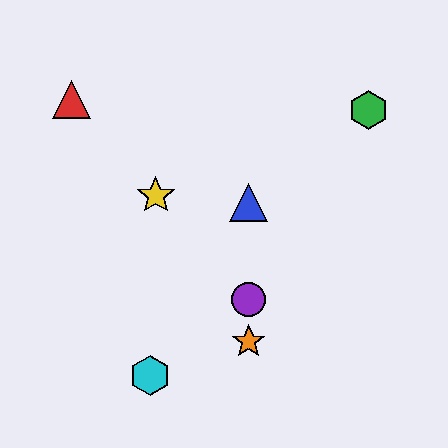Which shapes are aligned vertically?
The blue triangle, the purple circle, the orange star are aligned vertically.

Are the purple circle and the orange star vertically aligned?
Yes, both are at x≈249.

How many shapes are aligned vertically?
3 shapes (the blue triangle, the purple circle, the orange star) are aligned vertically.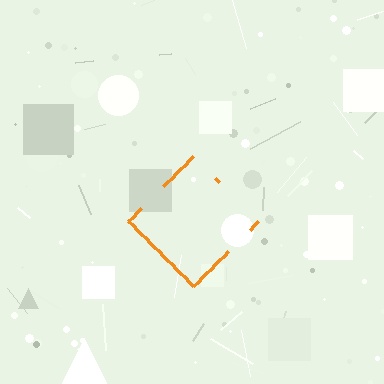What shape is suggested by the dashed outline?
The dashed outline suggests a diamond.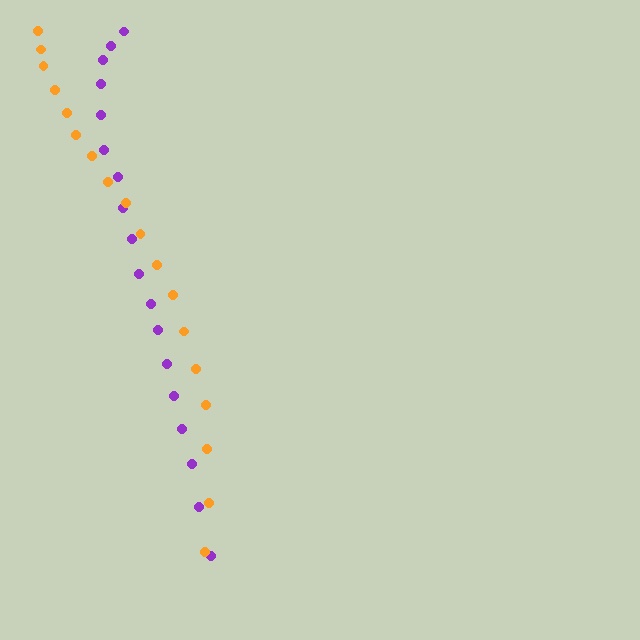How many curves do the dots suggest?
There are 2 distinct paths.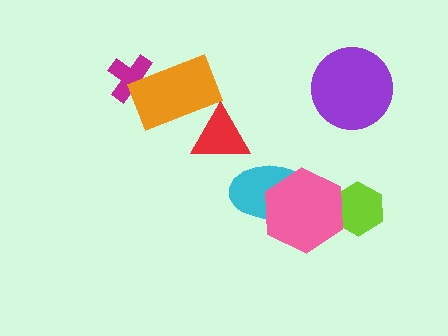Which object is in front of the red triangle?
The orange rectangle is in front of the red triangle.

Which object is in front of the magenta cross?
The orange rectangle is in front of the magenta cross.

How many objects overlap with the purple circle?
0 objects overlap with the purple circle.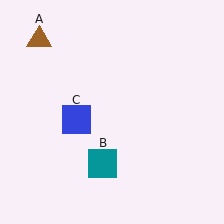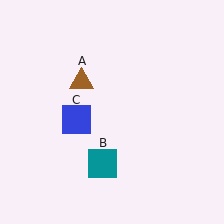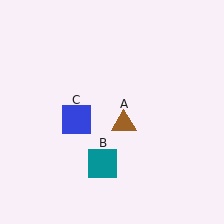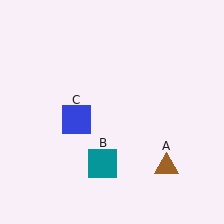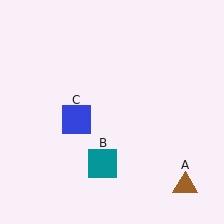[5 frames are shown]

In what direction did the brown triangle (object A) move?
The brown triangle (object A) moved down and to the right.